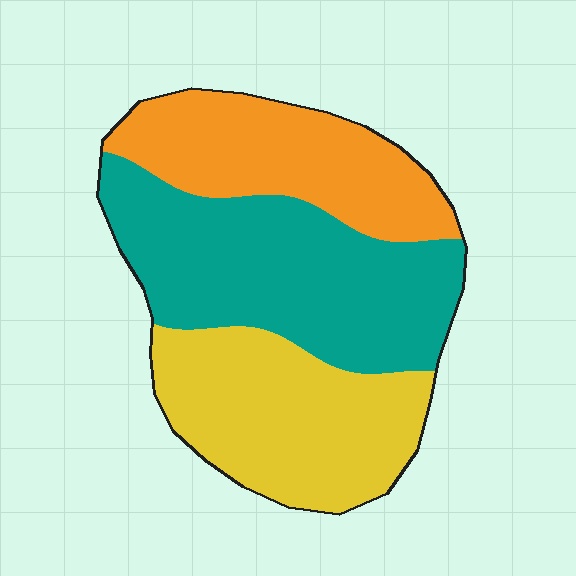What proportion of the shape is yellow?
Yellow covers roughly 30% of the shape.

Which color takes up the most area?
Teal, at roughly 40%.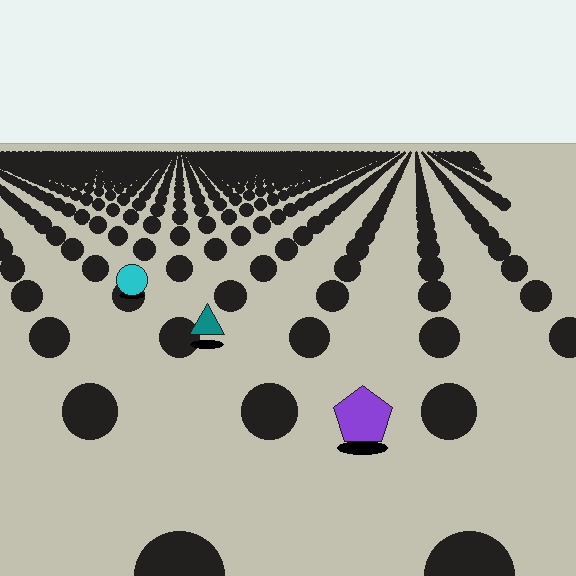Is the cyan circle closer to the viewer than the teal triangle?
No. The teal triangle is closer — you can tell from the texture gradient: the ground texture is coarser near it.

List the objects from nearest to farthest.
From nearest to farthest: the purple pentagon, the teal triangle, the cyan circle.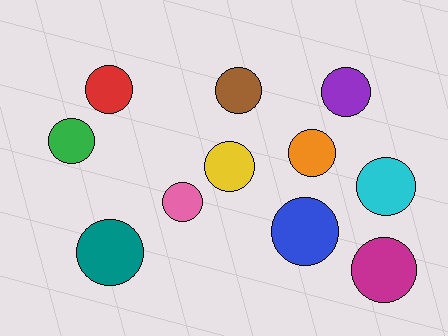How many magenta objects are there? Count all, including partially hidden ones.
There is 1 magenta object.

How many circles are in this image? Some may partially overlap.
There are 11 circles.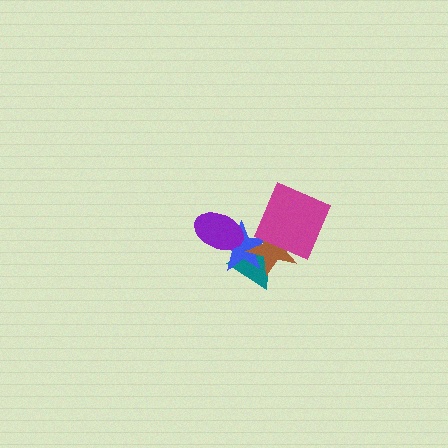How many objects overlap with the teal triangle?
2 objects overlap with the teal triangle.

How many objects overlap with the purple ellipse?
1 object overlaps with the purple ellipse.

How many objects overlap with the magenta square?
1 object overlaps with the magenta square.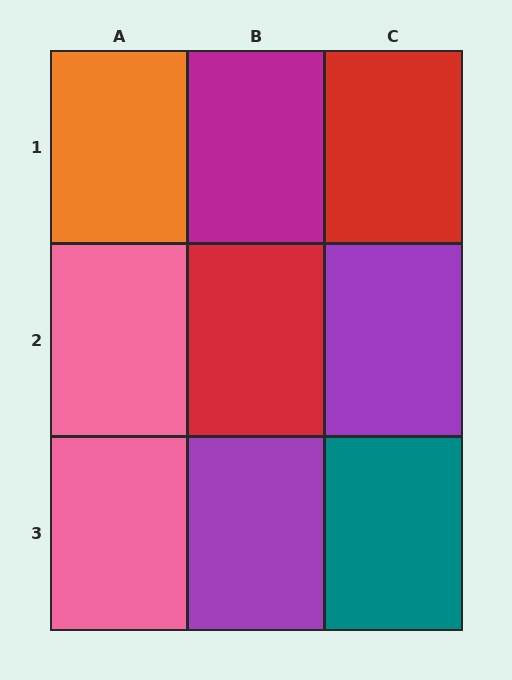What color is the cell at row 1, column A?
Orange.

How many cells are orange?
1 cell is orange.